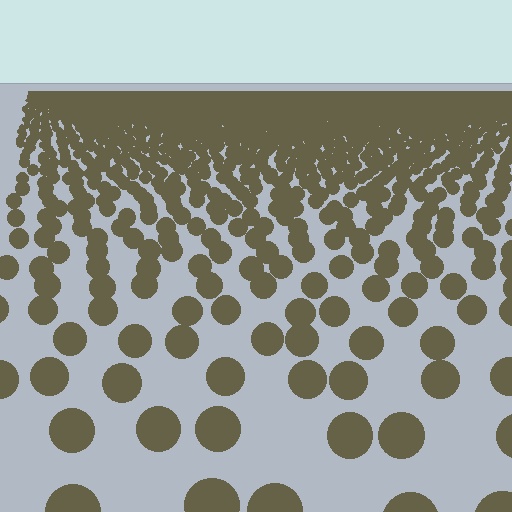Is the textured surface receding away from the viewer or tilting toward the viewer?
The surface is receding away from the viewer. Texture elements get smaller and denser toward the top.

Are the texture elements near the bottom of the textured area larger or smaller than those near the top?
Larger. Near the bottom, elements are closer to the viewer and appear at a bigger on-screen size.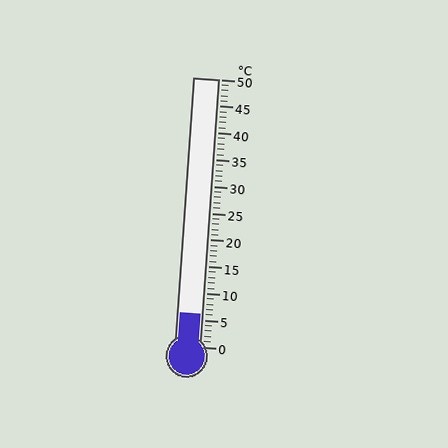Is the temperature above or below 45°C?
The temperature is below 45°C.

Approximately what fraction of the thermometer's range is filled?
The thermometer is filled to approximately 10% of its range.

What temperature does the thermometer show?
The thermometer shows approximately 6°C.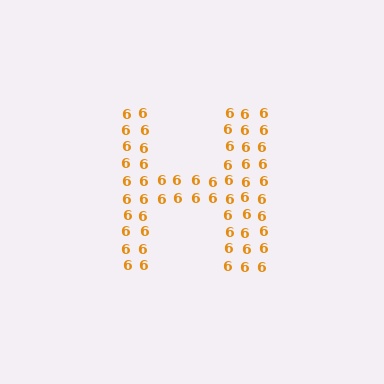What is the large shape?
The large shape is the letter H.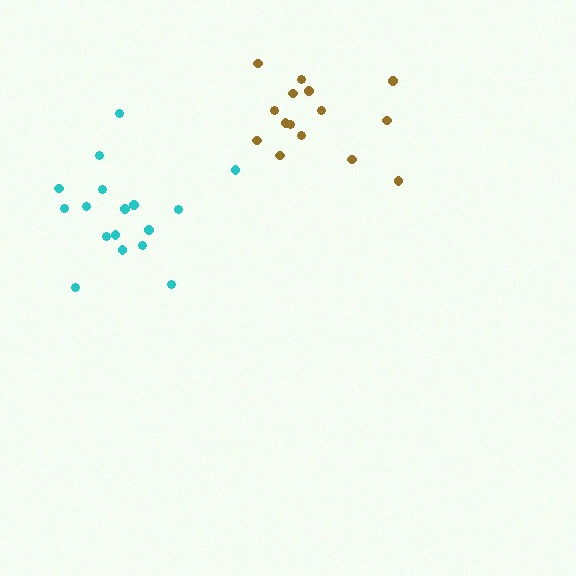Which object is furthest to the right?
The brown cluster is rightmost.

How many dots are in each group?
Group 1: 17 dots, Group 2: 15 dots (32 total).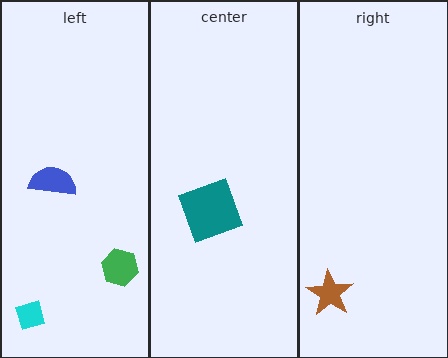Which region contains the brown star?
The right region.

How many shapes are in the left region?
3.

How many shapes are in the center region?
1.